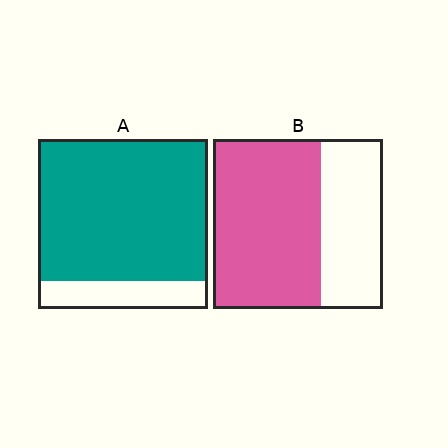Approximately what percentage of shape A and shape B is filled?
A is approximately 85% and B is approximately 65%.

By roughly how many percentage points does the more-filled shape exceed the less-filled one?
By roughly 20 percentage points (A over B).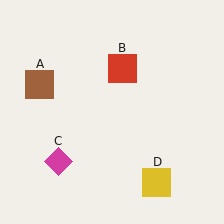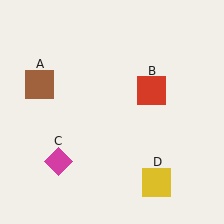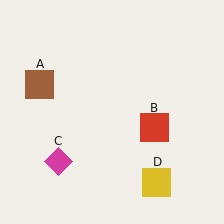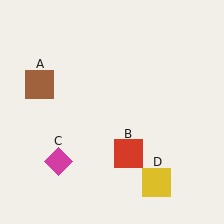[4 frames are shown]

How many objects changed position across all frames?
1 object changed position: red square (object B).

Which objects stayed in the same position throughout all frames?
Brown square (object A) and magenta diamond (object C) and yellow square (object D) remained stationary.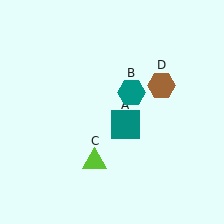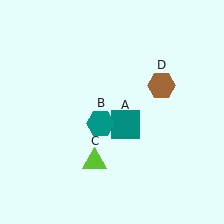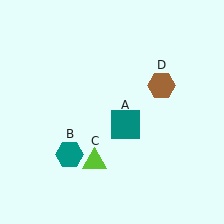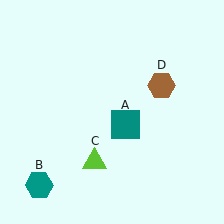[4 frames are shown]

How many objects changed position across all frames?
1 object changed position: teal hexagon (object B).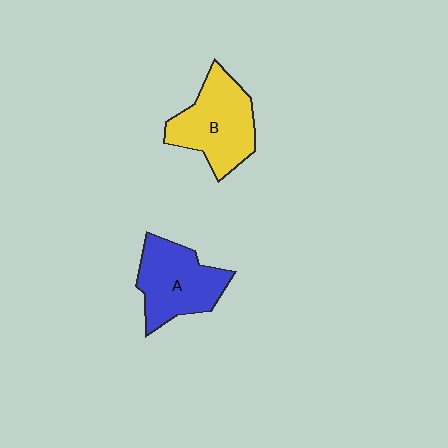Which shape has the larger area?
Shape B (yellow).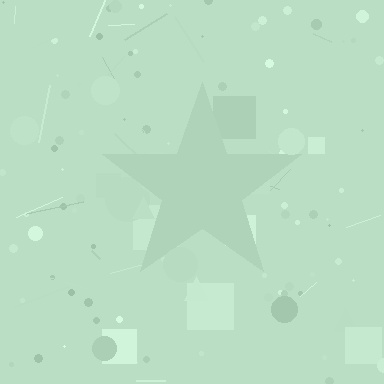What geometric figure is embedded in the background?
A star is embedded in the background.